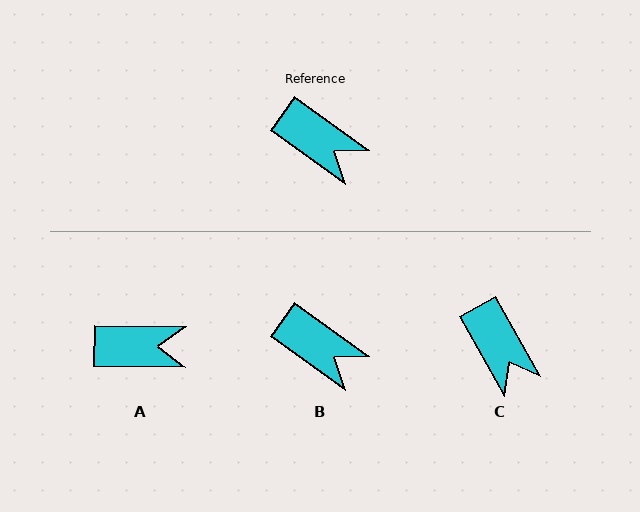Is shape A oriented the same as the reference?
No, it is off by about 35 degrees.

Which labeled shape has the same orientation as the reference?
B.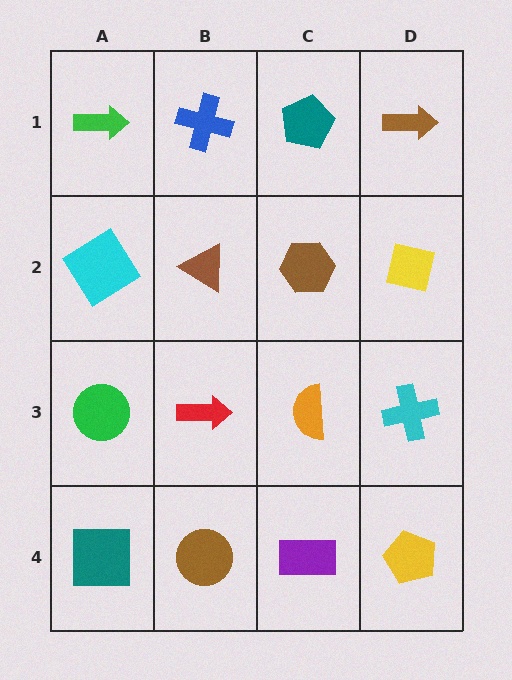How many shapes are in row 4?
4 shapes.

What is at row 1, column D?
A brown arrow.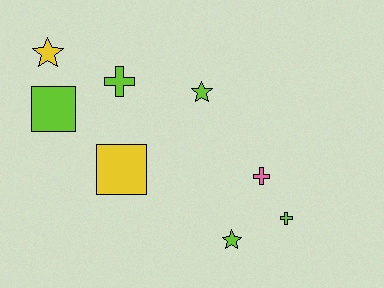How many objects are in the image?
There are 8 objects.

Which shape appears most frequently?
Cross, with 3 objects.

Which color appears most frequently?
Lime, with 5 objects.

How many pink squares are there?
There are no pink squares.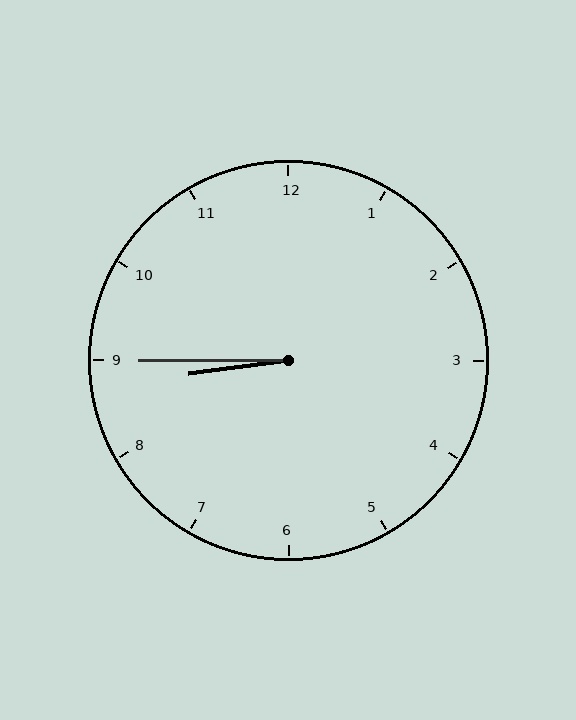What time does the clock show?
8:45.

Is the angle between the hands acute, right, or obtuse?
It is acute.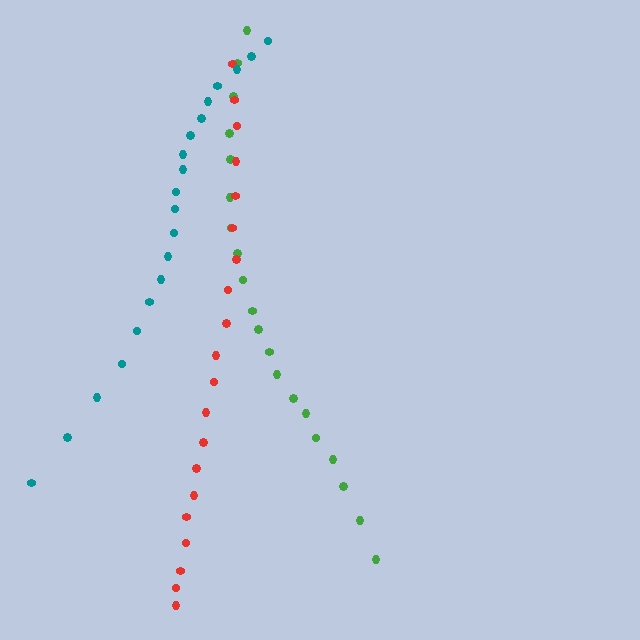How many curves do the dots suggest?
There are 3 distinct paths.